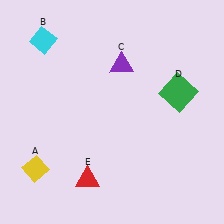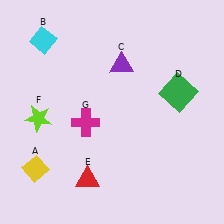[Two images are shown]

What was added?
A lime star (F), a magenta cross (G) were added in Image 2.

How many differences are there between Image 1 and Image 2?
There are 2 differences between the two images.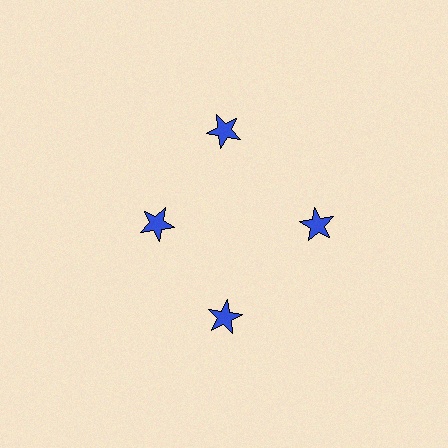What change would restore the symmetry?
The symmetry would be restored by moving it outward, back onto the ring so that all 4 stars sit at equal angles and equal distance from the center.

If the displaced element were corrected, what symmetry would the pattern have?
It would have 4-fold rotational symmetry — the pattern would map onto itself every 90 degrees.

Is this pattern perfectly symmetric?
No. The 4 blue stars are arranged in a ring, but one element near the 9 o'clock position is pulled inward toward the center, breaking the 4-fold rotational symmetry.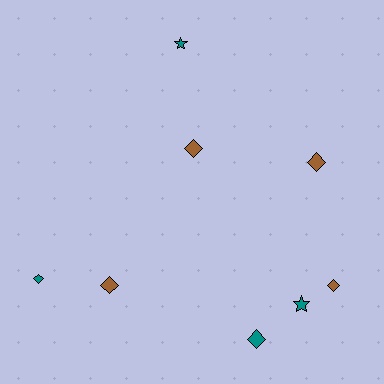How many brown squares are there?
There are no brown squares.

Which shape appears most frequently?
Diamond, with 6 objects.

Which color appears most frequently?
Brown, with 4 objects.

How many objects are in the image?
There are 8 objects.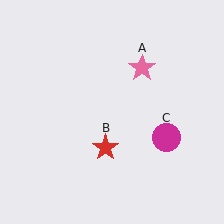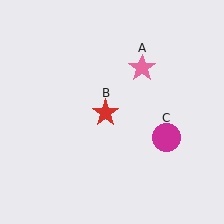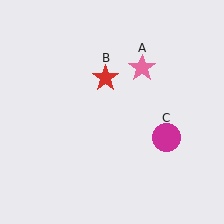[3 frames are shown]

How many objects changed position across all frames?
1 object changed position: red star (object B).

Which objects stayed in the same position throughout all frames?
Pink star (object A) and magenta circle (object C) remained stationary.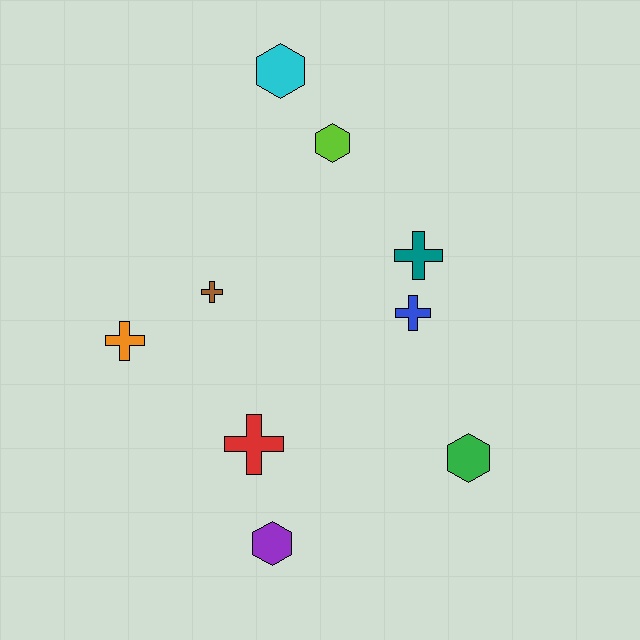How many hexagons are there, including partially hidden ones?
There are 4 hexagons.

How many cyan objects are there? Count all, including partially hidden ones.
There is 1 cyan object.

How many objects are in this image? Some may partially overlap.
There are 9 objects.